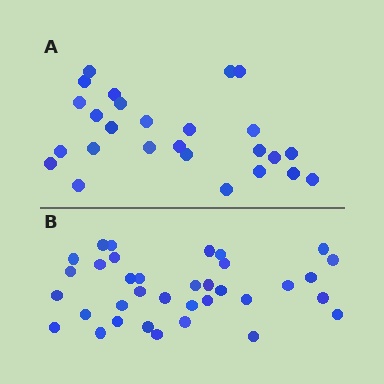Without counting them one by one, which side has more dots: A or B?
Region B (the bottom region) has more dots.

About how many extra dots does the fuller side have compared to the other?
Region B has roughly 8 or so more dots than region A.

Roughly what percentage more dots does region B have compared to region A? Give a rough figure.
About 35% more.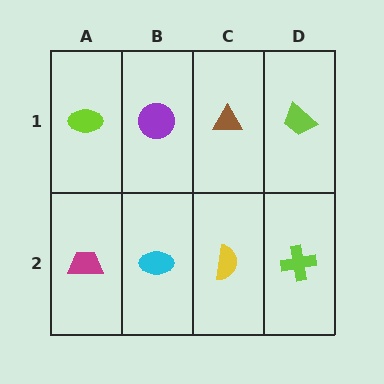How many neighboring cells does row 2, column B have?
3.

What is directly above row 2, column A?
A lime ellipse.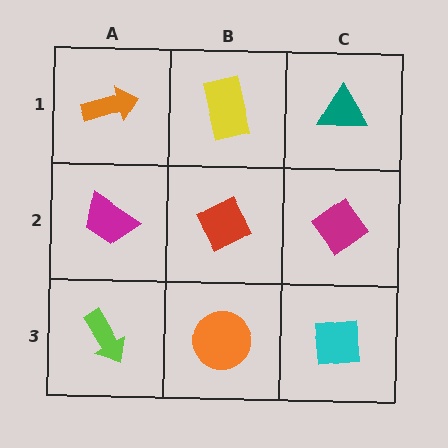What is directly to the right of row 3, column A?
An orange circle.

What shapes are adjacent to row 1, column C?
A magenta diamond (row 2, column C), a yellow rectangle (row 1, column B).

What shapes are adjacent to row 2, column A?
An orange arrow (row 1, column A), a lime arrow (row 3, column A), a red diamond (row 2, column B).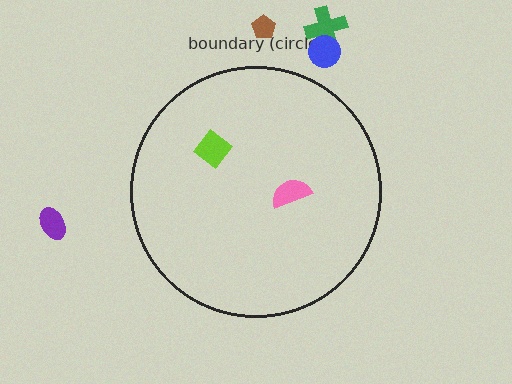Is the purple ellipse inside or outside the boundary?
Outside.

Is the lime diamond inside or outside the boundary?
Inside.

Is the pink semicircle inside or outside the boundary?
Inside.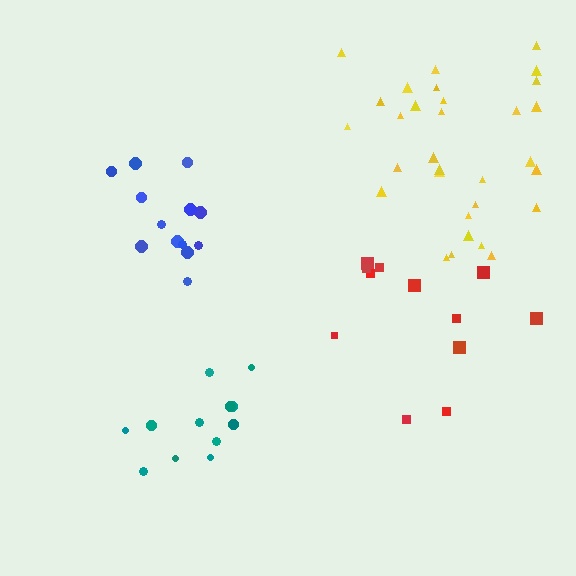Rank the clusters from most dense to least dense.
teal, yellow, blue, red.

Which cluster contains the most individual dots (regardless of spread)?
Yellow (31).